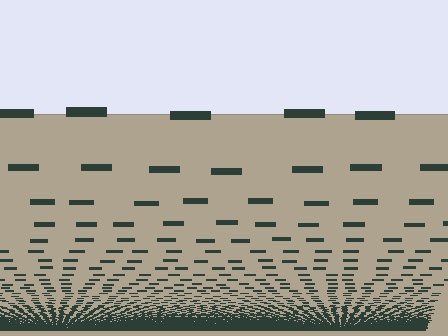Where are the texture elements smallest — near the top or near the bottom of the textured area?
Near the bottom.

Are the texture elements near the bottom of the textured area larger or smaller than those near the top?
Smaller. The gradient is inverted — elements near the bottom are smaller and denser.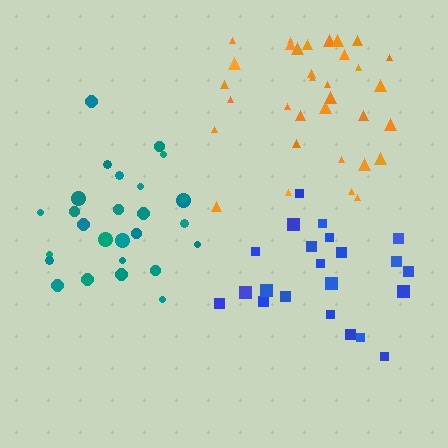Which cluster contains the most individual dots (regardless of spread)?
Orange (33).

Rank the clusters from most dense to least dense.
teal, orange, blue.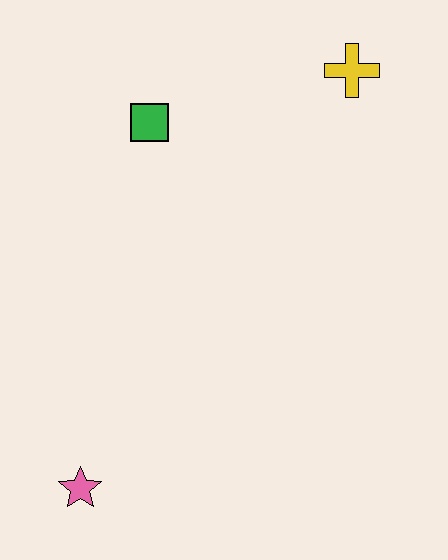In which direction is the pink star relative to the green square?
The pink star is below the green square.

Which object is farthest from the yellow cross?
The pink star is farthest from the yellow cross.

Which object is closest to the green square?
The yellow cross is closest to the green square.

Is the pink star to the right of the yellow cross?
No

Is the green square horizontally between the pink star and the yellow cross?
Yes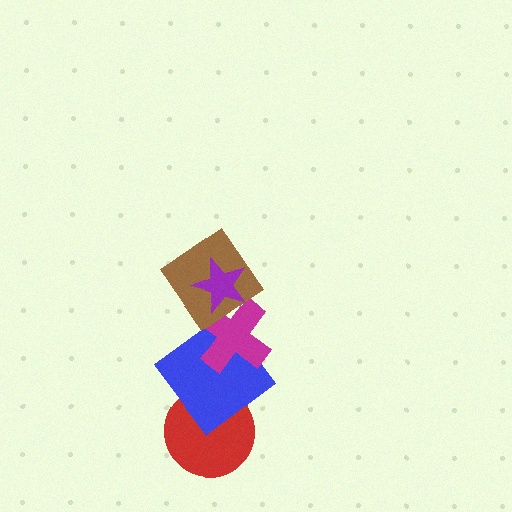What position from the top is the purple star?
The purple star is 1st from the top.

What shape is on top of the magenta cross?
The brown diamond is on top of the magenta cross.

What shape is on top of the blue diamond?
The magenta cross is on top of the blue diamond.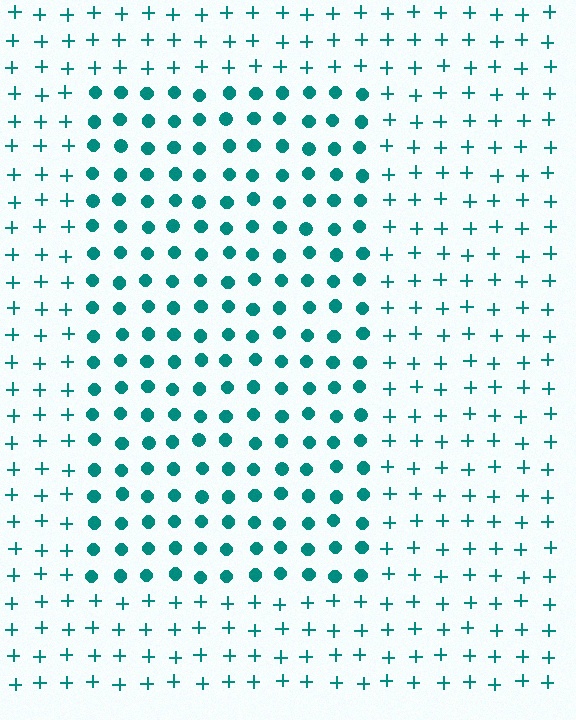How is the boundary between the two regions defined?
The boundary is defined by a change in element shape: circles inside vs. plus signs outside. All elements share the same color and spacing.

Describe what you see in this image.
The image is filled with small teal elements arranged in a uniform grid. A rectangle-shaped region contains circles, while the surrounding area contains plus signs. The boundary is defined purely by the change in element shape.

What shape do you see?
I see a rectangle.